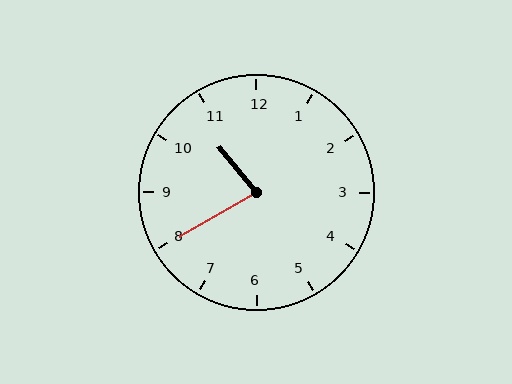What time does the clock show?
10:40.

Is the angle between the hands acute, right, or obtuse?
It is acute.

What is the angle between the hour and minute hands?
Approximately 80 degrees.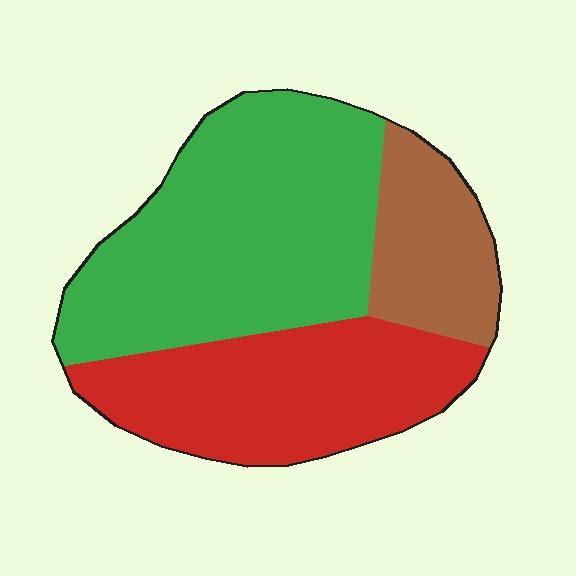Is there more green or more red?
Green.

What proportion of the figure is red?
Red takes up about one third (1/3) of the figure.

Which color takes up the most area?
Green, at roughly 50%.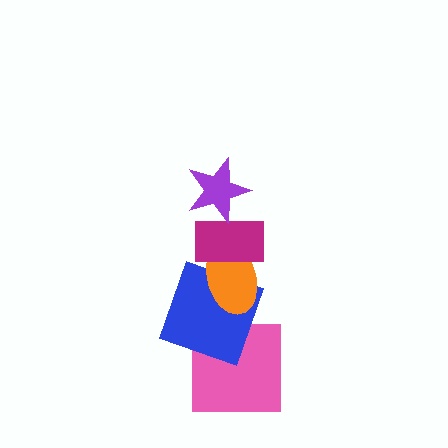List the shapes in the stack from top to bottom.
From top to bottom: the purple star, the magenta rectangle, the orange ellipse, the blue square, the pink square.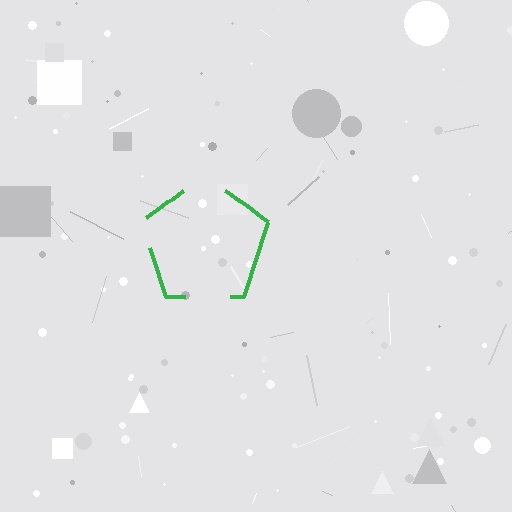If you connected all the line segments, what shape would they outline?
They would outline a pentagon.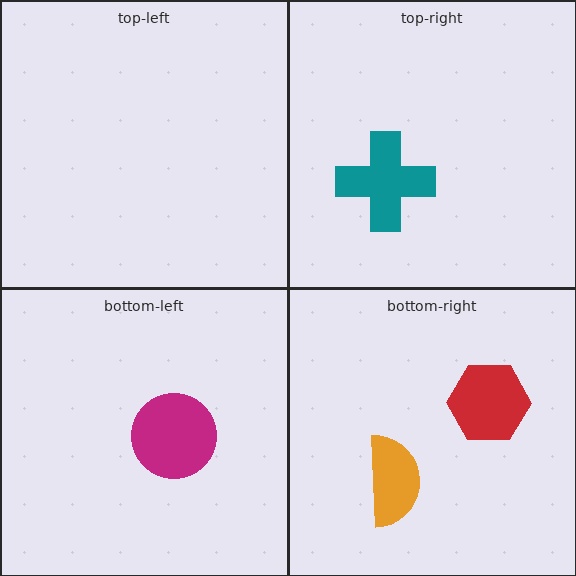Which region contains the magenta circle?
The bottom-left region.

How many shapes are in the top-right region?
1.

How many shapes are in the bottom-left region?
1.